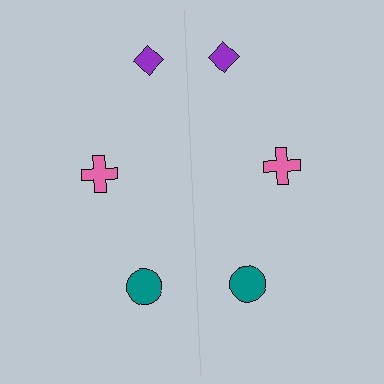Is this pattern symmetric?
Yes, this pattern has bilateral (reflection) symmetry.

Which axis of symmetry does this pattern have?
The pattern has a vertical axis of symmetry running through the center of the image.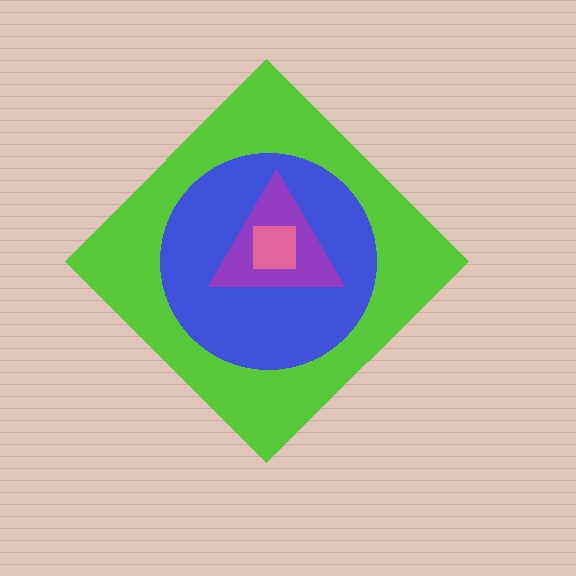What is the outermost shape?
The lime diamond.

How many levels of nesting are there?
4.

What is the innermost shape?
The pink square.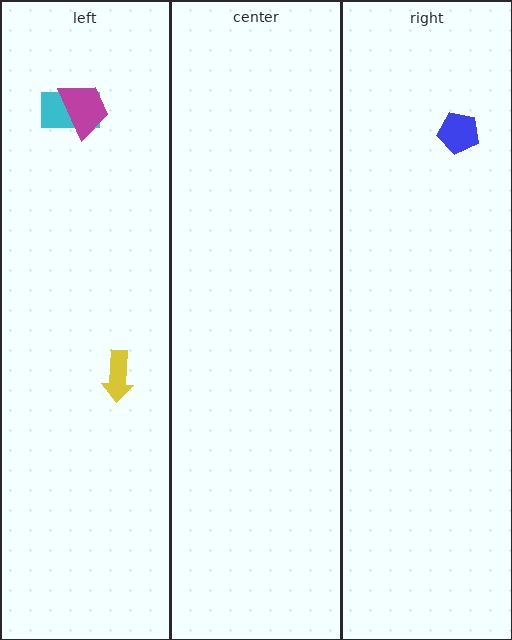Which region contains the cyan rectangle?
The left region.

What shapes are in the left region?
The cyan rectangle, the magenta trapezoid, the yellow arrow.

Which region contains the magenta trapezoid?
The left region.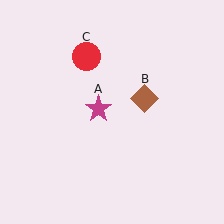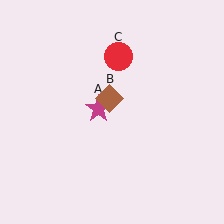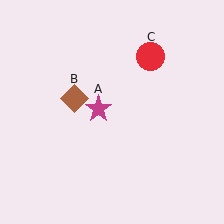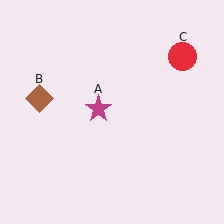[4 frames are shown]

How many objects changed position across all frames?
2 objects changed position: brown diamond (object B), red circle (object C).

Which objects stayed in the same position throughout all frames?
Magenta star (object A) remained stationary.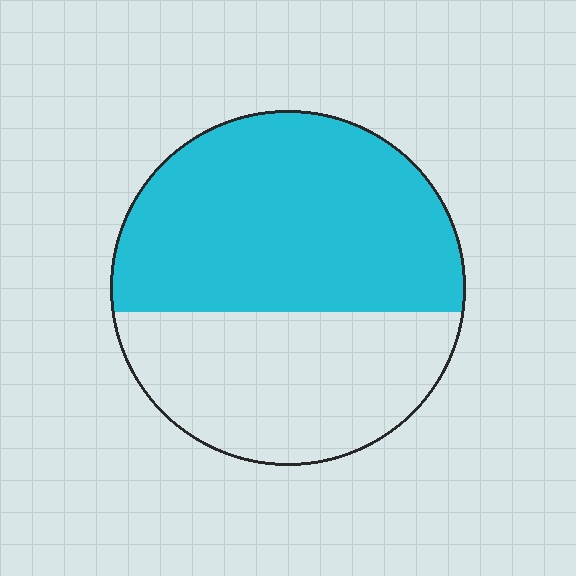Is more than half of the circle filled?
Yes.